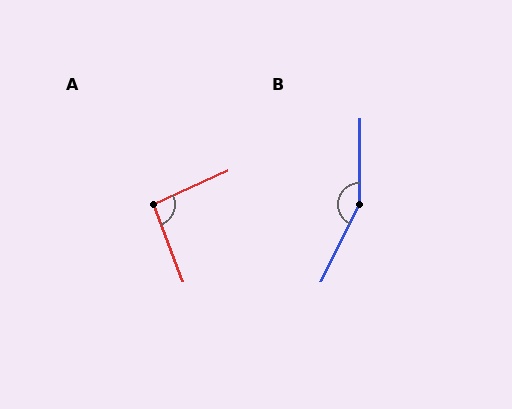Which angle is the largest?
B, at approximately 153 degrees.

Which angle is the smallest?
A, at approximately 94 degrees.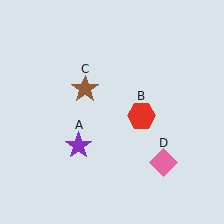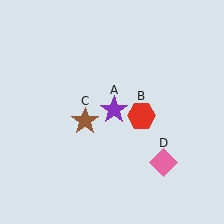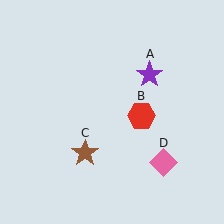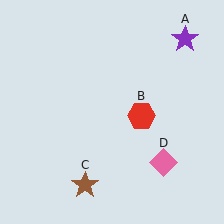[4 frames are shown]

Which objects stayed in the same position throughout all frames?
Red hexagon (object B) and pink diamond (object D) remained stationary.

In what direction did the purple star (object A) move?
The purple star (object A) moved up and to the right.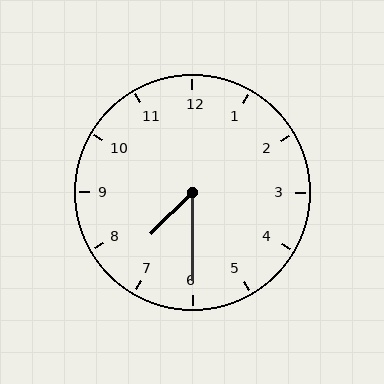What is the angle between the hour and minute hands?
Approximately 45 degrees.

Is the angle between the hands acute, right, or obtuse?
It is acute.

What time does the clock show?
7:30.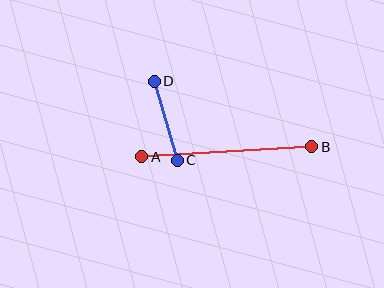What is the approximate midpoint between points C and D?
The midpoint is at approximately (166, 121) pixels.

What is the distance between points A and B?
The distance is approximately 170 pixels.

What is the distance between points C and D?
The distance is approximately 82 pixels.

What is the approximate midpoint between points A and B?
The midpoint is at approximately (227, 152) pixels.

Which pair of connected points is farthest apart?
Points A and B are farthest apart.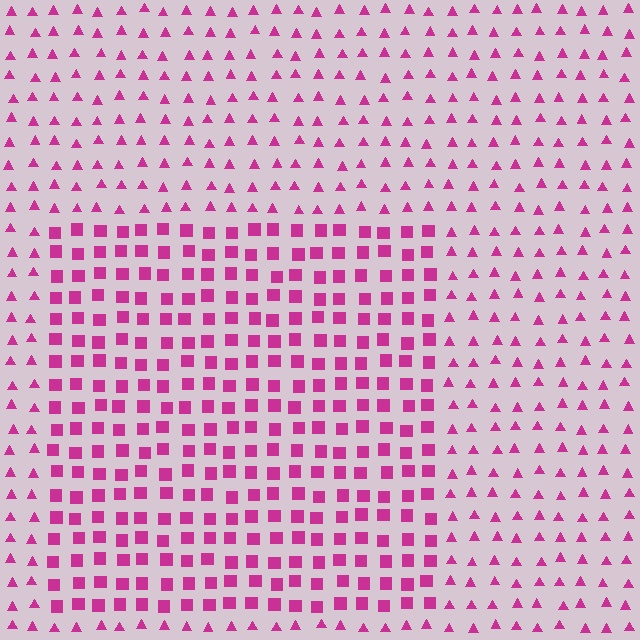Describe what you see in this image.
The image is filled with small magenta elements arranged in a uniform grid. A rectangle-shaped region contains squares, while the surrounding area contains triangles. The boundary is defined purely by the change in element shape.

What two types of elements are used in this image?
The image uses squares inside the rectangle region and triangles outside it.